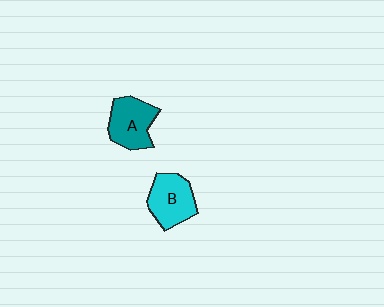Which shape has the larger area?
Shape B (cyan).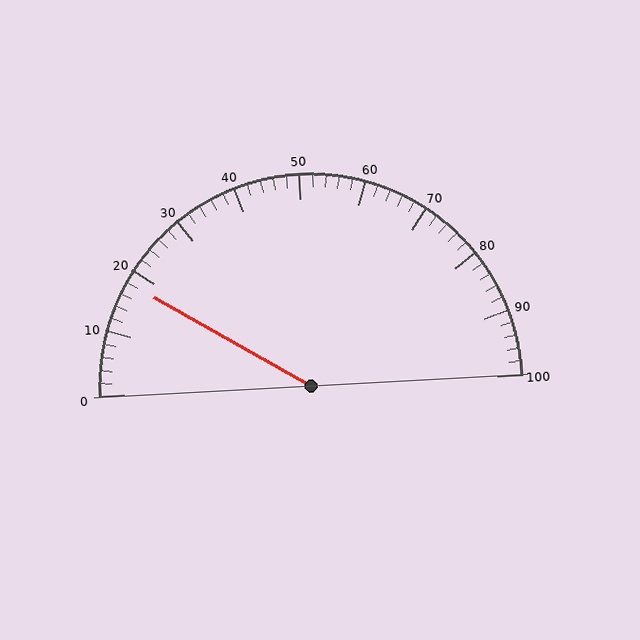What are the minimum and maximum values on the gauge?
The gauge ranges from 0 to 100.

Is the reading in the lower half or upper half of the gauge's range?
The reading is in the lower half of the range (0 to 100).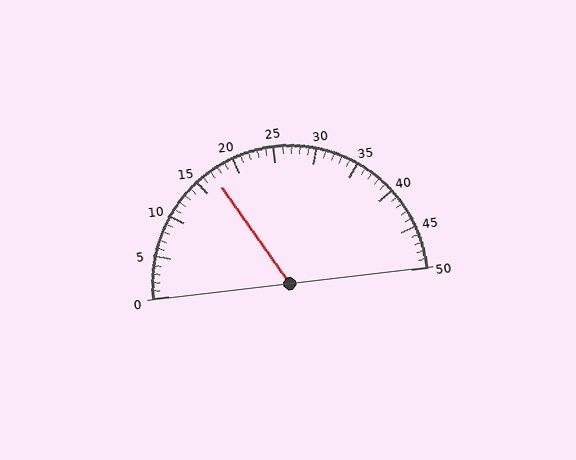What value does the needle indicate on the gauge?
The needle indicates approximately 17.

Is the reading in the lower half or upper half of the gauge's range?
The reading is in the lower half of the range (0 to 50).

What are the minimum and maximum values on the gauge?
The gauge ranges from 0 to 50.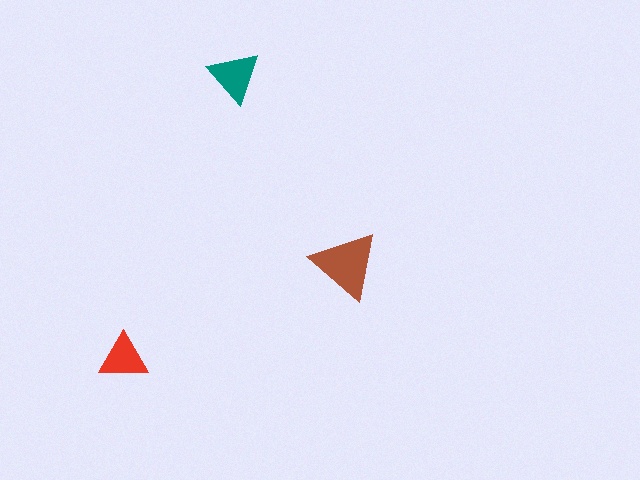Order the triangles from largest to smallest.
the brown one, the teal one, the red one.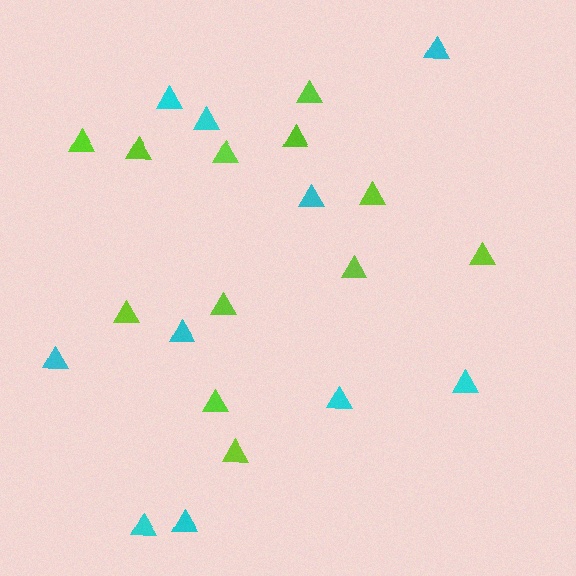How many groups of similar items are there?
There are 2 groups: one group of cyan triangles (10) and one group of lime triangles (12).